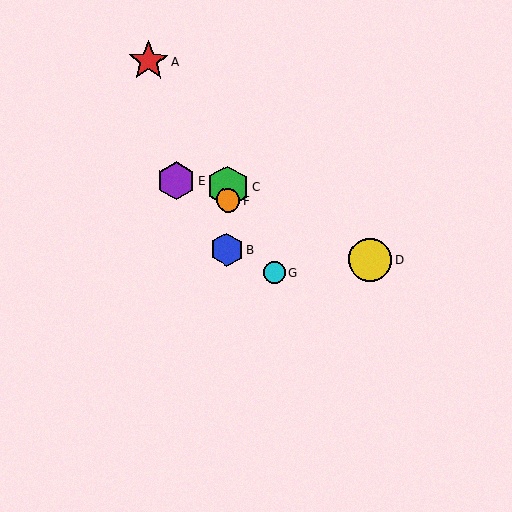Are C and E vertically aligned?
No, C is at x≈228 and E is at x≈176.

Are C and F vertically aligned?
Yes, both are at x≈228.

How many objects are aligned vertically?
3 objects (B, C, F) are aligned vertically.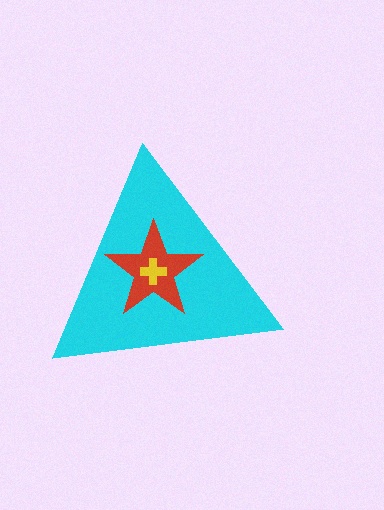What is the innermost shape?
The yellow cross.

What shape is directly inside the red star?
The yellow cross.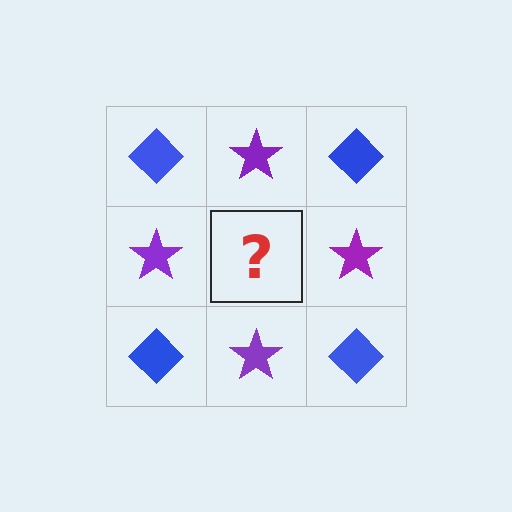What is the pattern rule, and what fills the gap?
The rule is that it alternates blue diamond and purple star in a checkerboard pattern. The gap should be filled with a blue diamond.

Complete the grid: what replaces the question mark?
The question mark should be replaced with a blue diamond.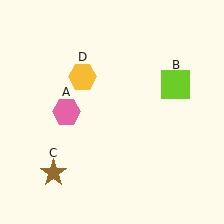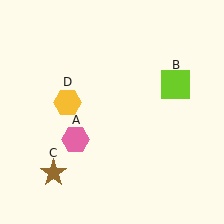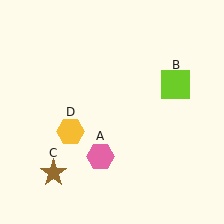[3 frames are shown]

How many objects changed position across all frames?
2 objects changed position: pink hexagon (object A), yellow hexagon (object D).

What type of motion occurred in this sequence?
The pink hexagon (object A), yellow hexagon (object D) rotated counterclockwise around the center of the scene.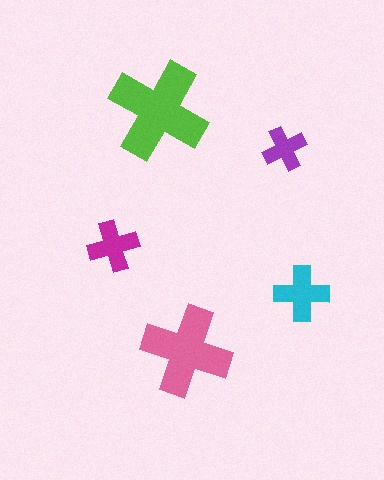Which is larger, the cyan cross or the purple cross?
The cyan one.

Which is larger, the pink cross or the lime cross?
The lime one.